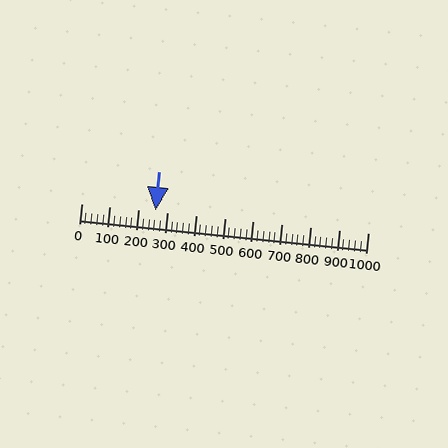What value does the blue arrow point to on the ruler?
The blue arrow points to approximately 260.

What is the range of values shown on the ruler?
The ruler shows values from 0 to 1000.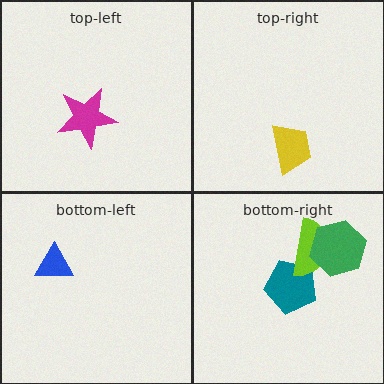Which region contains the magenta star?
The top-left region.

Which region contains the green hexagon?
The bottom-right region.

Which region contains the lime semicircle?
The bottom-right region.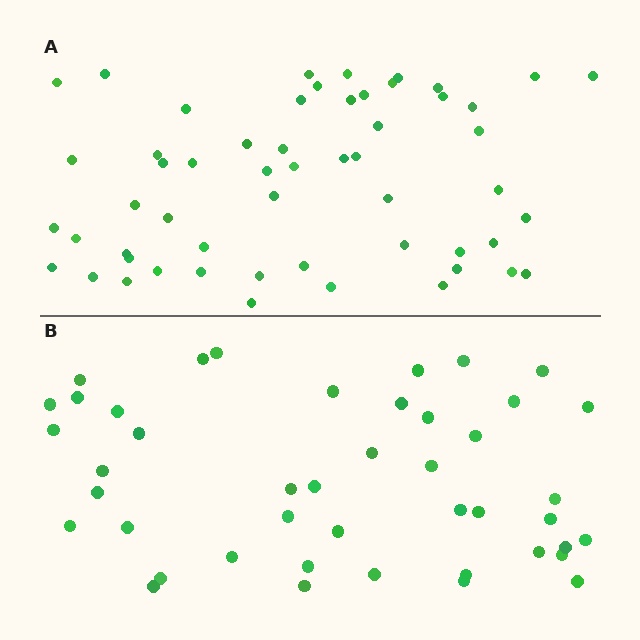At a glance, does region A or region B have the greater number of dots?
Region A (the top region) has more dots.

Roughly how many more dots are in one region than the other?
Region A has roughly 12 or so more dots than region B.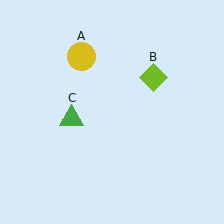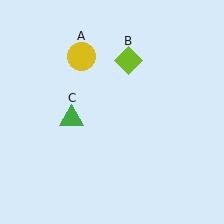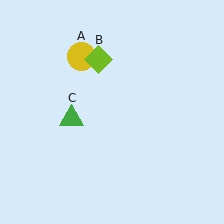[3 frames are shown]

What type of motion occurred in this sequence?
The lime diamond (object B) rotated counterclockwise around the center of the scene.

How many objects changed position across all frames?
1 object changed position: lime diamond (object B).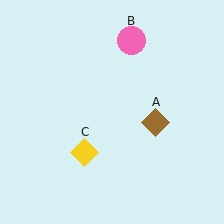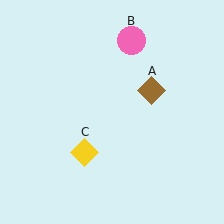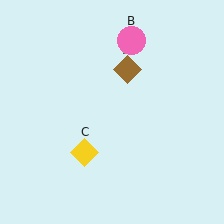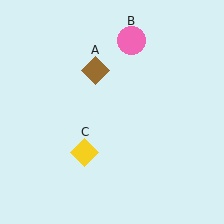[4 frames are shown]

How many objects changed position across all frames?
1 object changed position: brown diamond (object A).